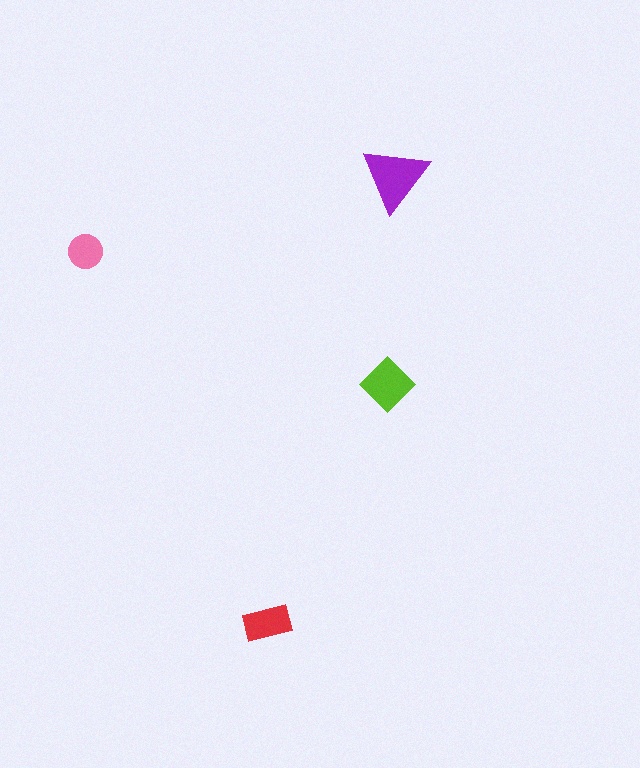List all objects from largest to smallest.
The purple triangle, the lime diamond, the red rectangle, the pink circle.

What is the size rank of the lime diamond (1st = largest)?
2nd.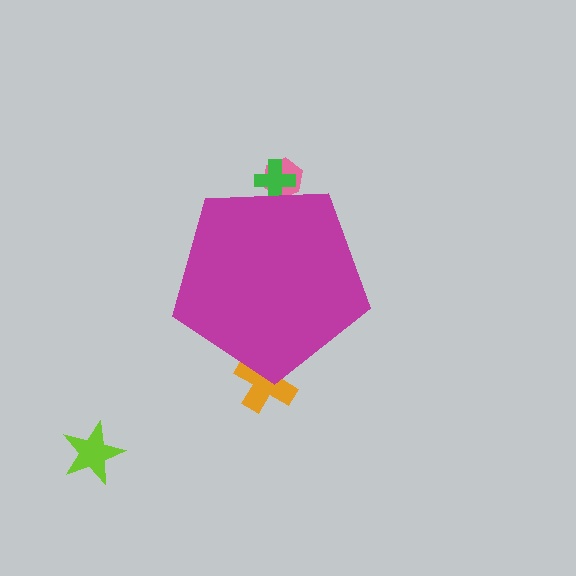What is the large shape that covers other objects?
A magenta pentagon.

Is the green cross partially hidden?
Yes, the green cross is partially hidden behind the magenta pentagon.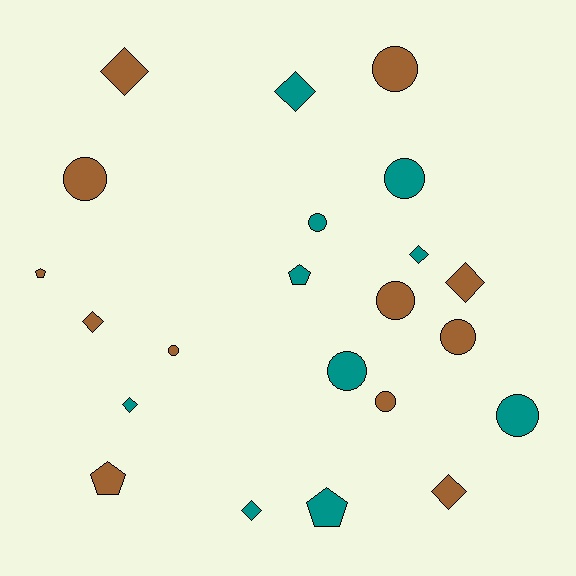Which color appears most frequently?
Brown, with 12 objects.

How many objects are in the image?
There are 22 objects.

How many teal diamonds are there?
There are 4 teal diamonds.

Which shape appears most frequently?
Circle, with 10 objects.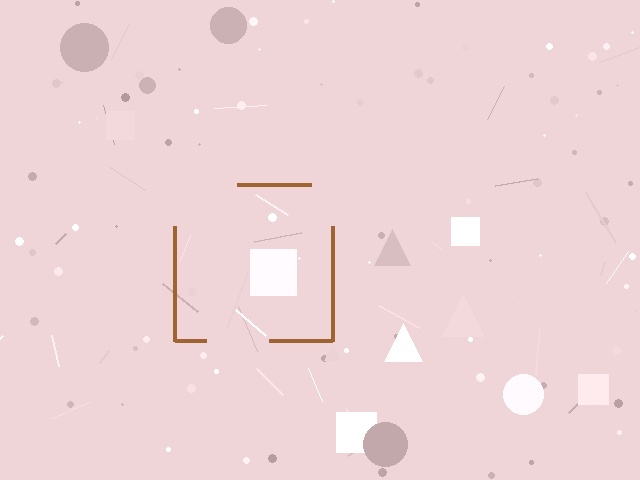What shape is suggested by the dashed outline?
The dashed outline suggests a square.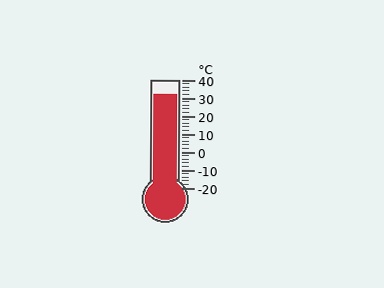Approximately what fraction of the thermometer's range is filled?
The thermometer is filled to approximately 85% of its range.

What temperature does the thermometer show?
The thermometer shows approximately 32°C.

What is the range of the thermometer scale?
The thermometer scale ranges from -20°C to 40°C.